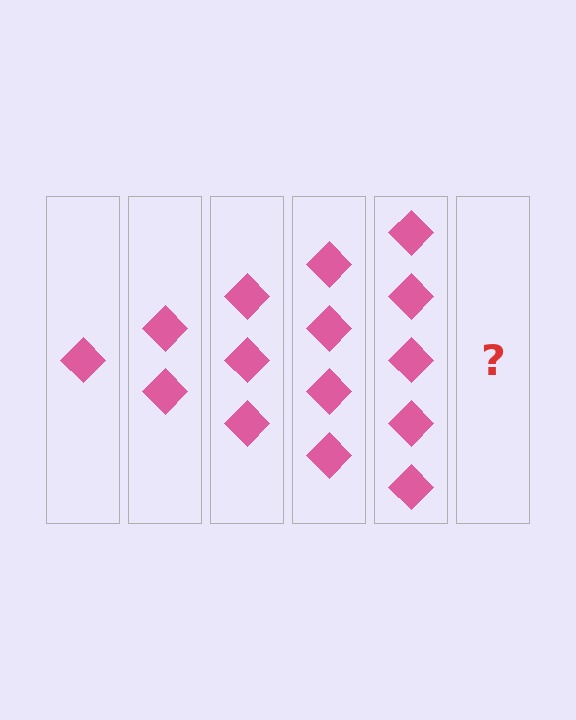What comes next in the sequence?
The next element should be 6 diamonds.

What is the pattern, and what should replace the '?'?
The pattern is that each step adds one more diamond. The '?' should be 6 diamonds.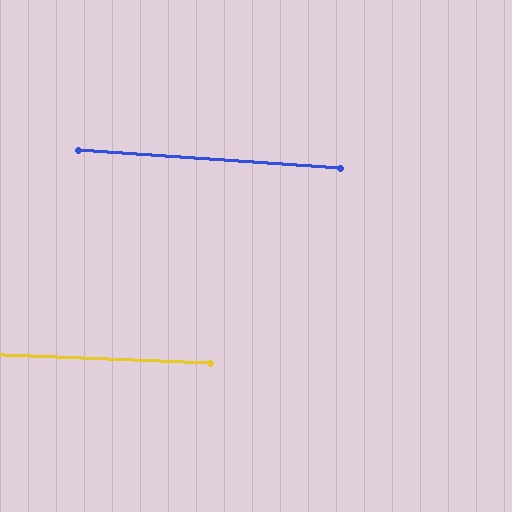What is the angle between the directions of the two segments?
Approximately 2 degrees.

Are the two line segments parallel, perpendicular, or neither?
Parallel — their directions differ by only 1.6°.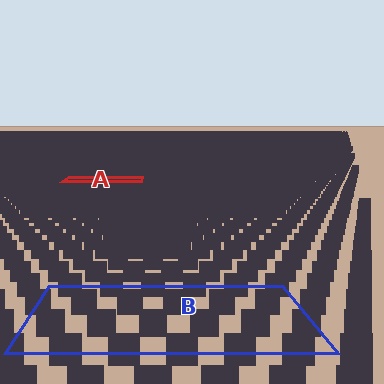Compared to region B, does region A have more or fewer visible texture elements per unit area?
Region A has more texture elements per unit area — they are packed more densely because it is farther away.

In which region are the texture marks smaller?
The texture marks are smaller in region A, because it is farther away.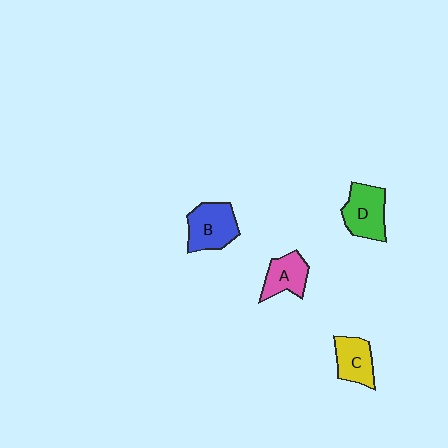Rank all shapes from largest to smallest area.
From largest to smallest: B (blue), D (green), C (yellow), A (pink).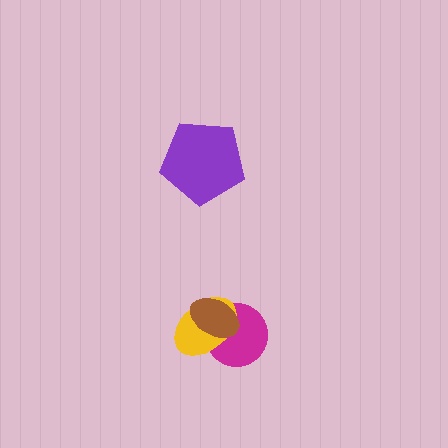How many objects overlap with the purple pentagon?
0 objects overlap with the purple pentagon.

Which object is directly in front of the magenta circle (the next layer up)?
The yellow ellipse is directly in front of the magenta circle.